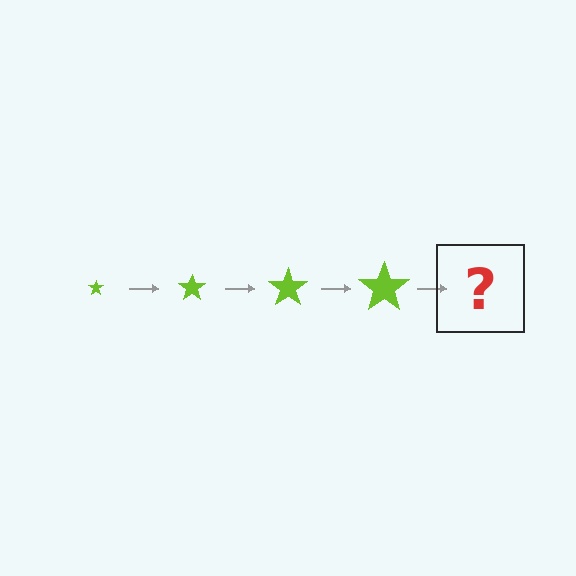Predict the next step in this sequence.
The next step is a lime star, larger than the previous one.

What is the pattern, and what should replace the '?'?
The pattern is that the star gets progressively larger each step. The '?' should be a lime star, larger than the previous one.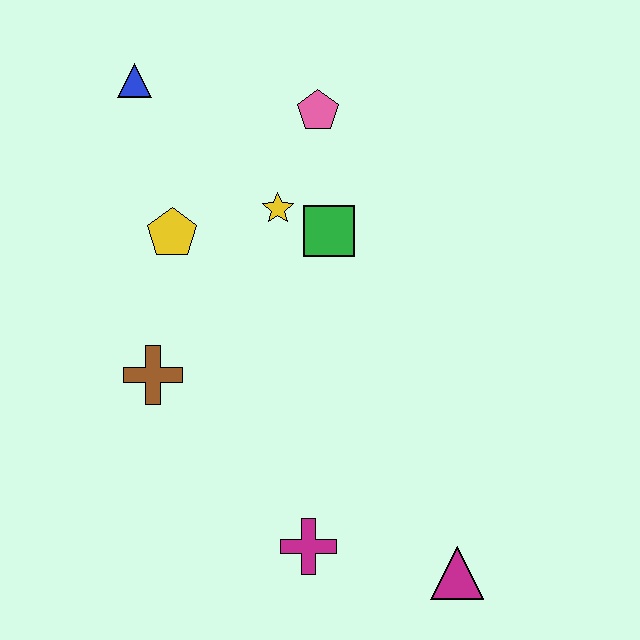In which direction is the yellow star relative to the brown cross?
The yellow star is above the brown cross.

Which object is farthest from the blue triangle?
The magenta triangle is farthest from the blue triangle.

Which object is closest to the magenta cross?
The magenta triangle is closest to the magenta cross.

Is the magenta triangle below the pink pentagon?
Yes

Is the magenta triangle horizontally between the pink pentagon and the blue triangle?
No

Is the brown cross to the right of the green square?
No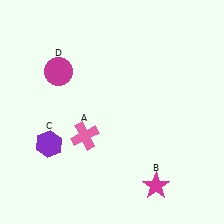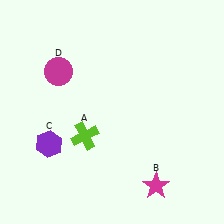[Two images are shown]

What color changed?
The cross (A) changed from pink in Image 1 to lime in Image 2.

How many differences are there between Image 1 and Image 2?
There is 1 difference between the two images.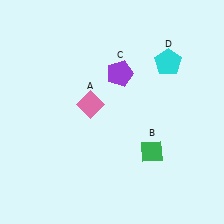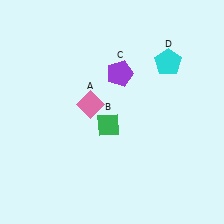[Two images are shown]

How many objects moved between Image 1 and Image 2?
1 object moved between the two images.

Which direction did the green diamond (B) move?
The green diamond (B) moved left.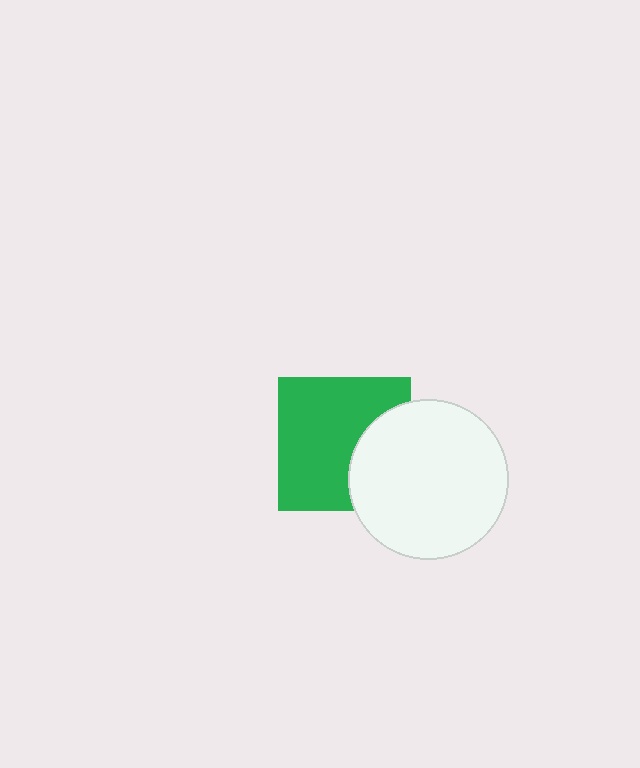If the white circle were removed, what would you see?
You would see the complete green square.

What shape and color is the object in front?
The object in front is a white circle.